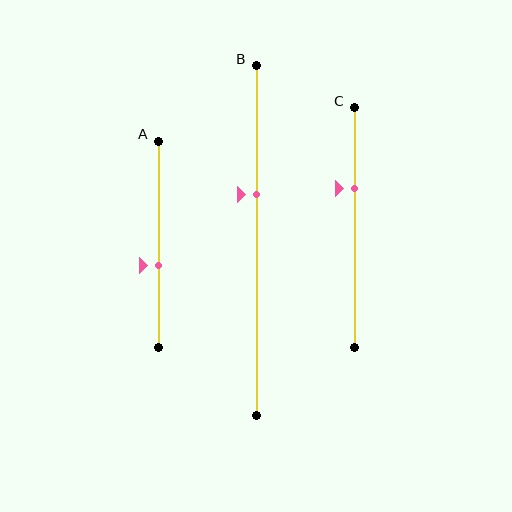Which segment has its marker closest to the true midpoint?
Segment A has its marker closest to the true midpoint.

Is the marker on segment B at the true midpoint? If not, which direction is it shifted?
No, the marker on segment B is shifted upward by about 13% of the segment length.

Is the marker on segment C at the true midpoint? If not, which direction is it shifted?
No, the marker on segment C is shifted upward by about 16% of the segment length.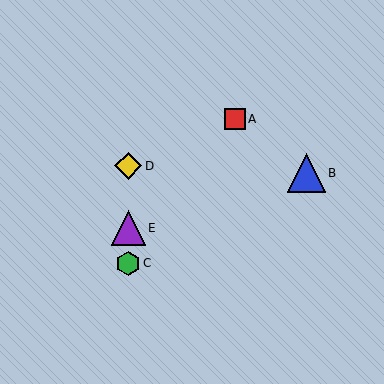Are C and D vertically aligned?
Yes, both are at x≈128.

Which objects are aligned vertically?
Objects C, D, E are aligned vertically.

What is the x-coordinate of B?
Object B is at x≈306.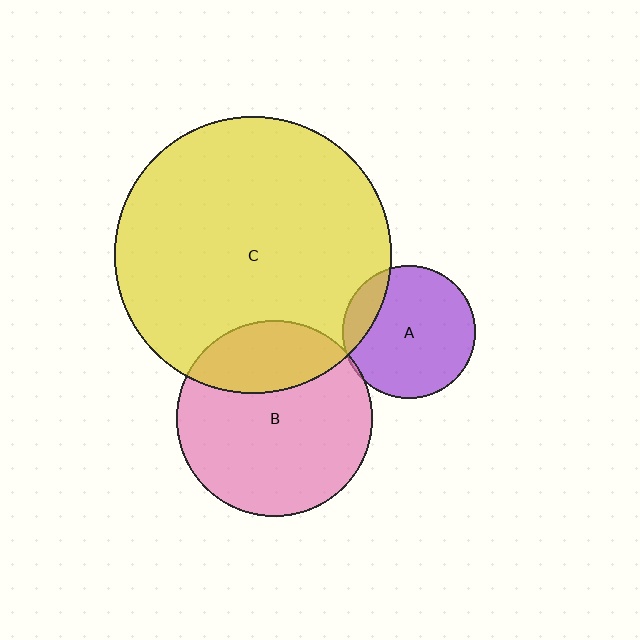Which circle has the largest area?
Circle C (yellow).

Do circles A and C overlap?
Yes.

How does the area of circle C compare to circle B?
Approximately 2.0 times.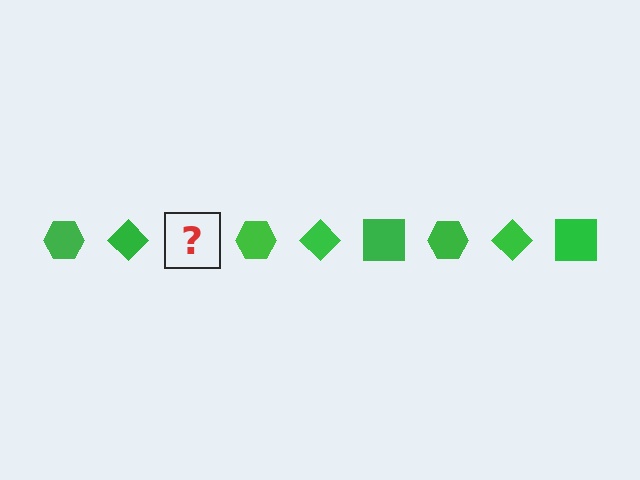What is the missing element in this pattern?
The missing element is a green square.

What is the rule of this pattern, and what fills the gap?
The rule is that the pattern cycles through hexagon, diamond, square shapes in green. The gap should be filled with a green square.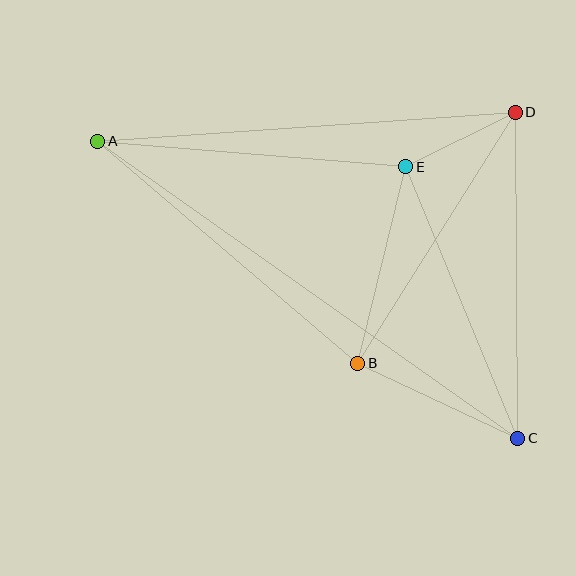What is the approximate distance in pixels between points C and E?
The distance between C and E is approximately 294 pixels.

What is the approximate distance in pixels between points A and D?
The distance between A and D is approximately 419 pixels.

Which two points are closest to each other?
Points D and E are closest to each other.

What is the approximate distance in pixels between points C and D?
The distance between C and D is approximately 326 pixels.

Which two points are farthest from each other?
Points A and C are farthest from each other.